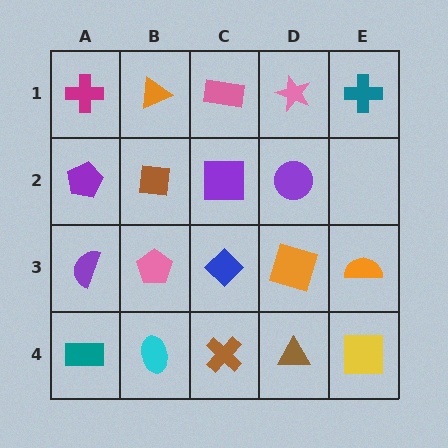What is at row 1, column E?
A teal cross.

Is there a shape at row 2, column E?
No, that cell is empty.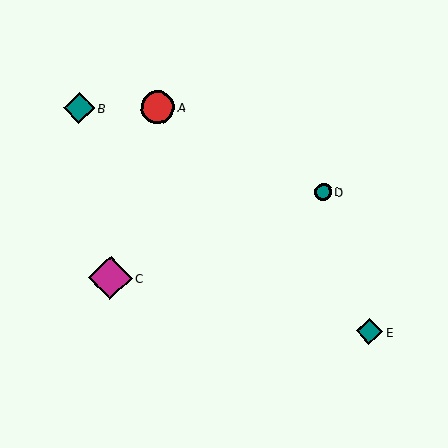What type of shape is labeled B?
Shape B is a teal diamond.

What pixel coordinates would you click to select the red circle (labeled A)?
Click at (158, 107) to select the red circle A.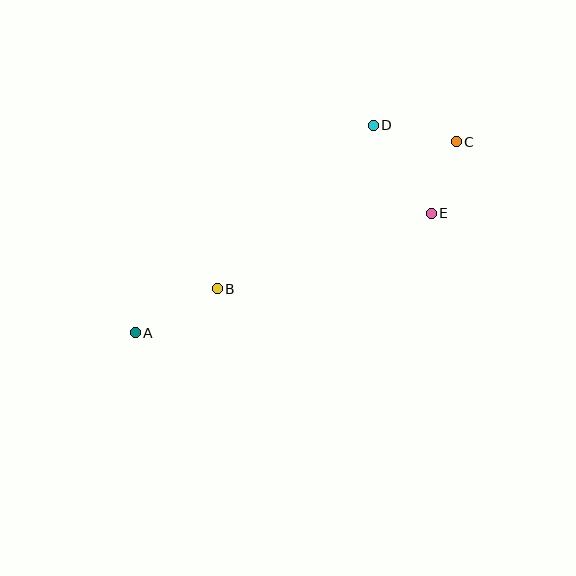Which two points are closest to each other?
Points C and E are closest to each other.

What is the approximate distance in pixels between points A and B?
The distance between A and B is approximately 93 pixels.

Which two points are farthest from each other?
Points A and C are farthest from each other.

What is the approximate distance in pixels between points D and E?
The distance between D and E is approximately 105 pixels.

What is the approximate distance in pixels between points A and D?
The distance between A and D is approximately 316 pixels.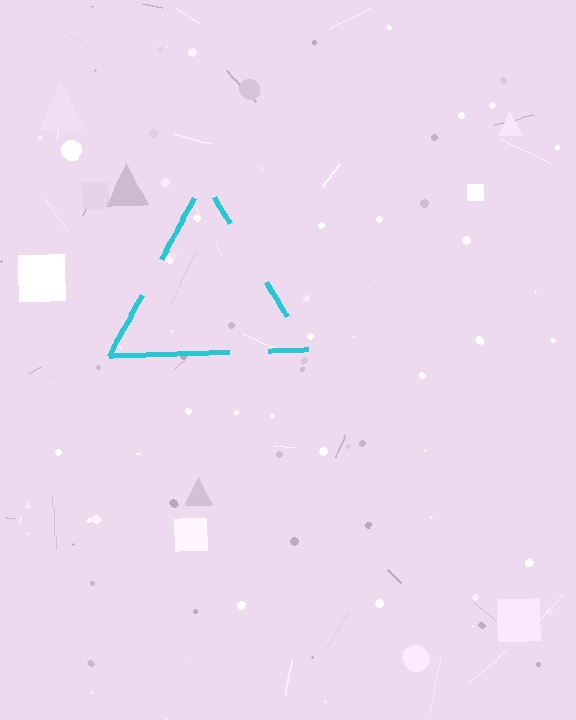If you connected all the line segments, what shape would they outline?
They would outline a triangle.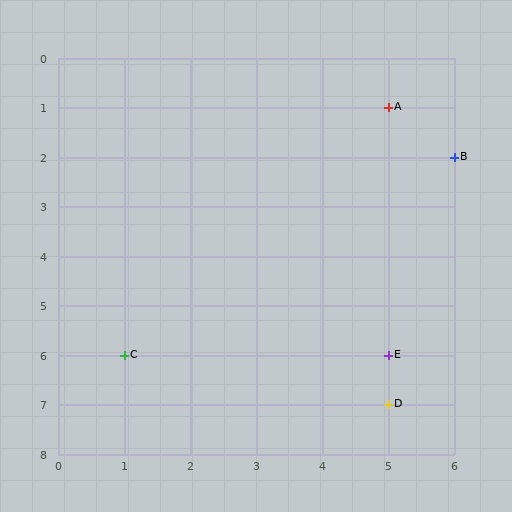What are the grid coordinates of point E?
Point E is at grid coordinates (5, 6).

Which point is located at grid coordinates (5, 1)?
Point A is at (5, 1).